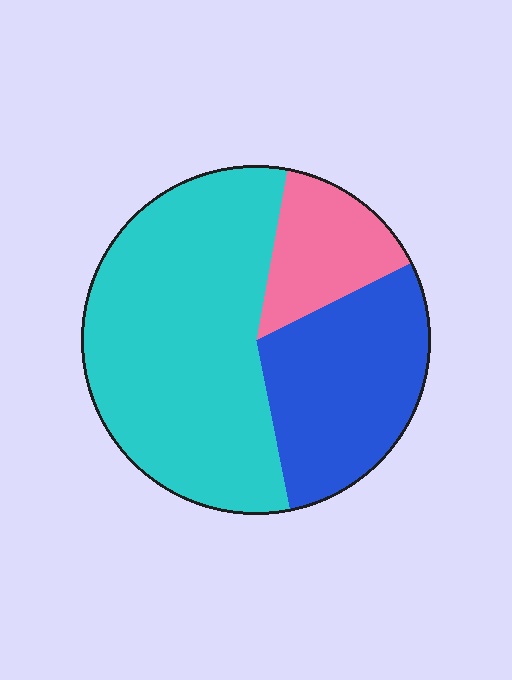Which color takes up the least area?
Pink, at roughly 15%.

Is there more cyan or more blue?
Cyan.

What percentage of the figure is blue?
Blue covers about 30% of the figure.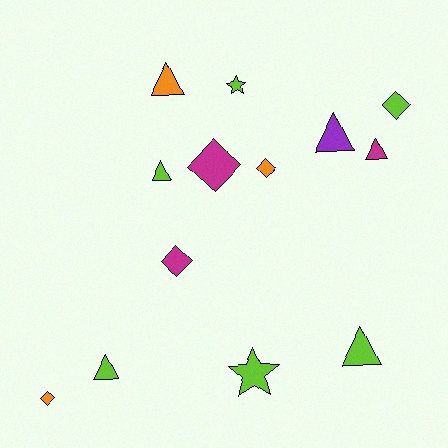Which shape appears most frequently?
Triangle, with 6 objects.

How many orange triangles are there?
There is 1 orange triangle.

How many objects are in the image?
There are 13 objects.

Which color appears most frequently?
Lime, with 6 objects.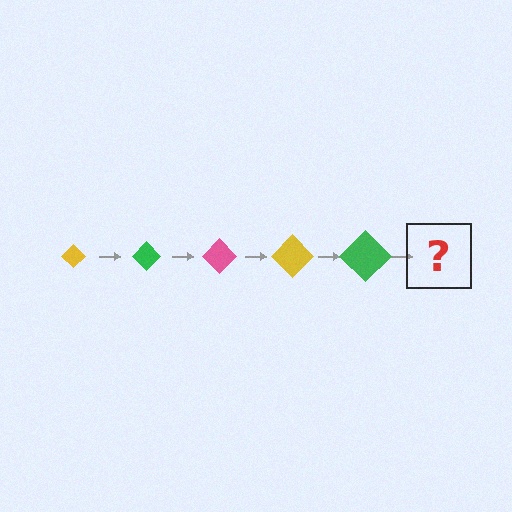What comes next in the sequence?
The next element should be a pink diamond, larger than the previous one.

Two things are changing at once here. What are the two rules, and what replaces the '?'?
The two rules are that the diamond grows larger each step and the color cycles through yellow, green, and pink. The '?' should be a pink diamond, larger than the previous one.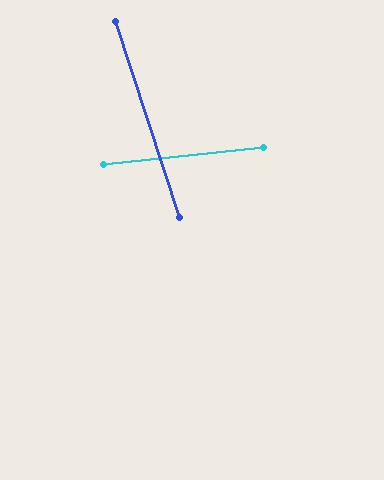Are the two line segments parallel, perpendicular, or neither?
Neither parallel nor perpendicular — they differ by about 78°.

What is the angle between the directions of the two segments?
Approximately 78 degrees.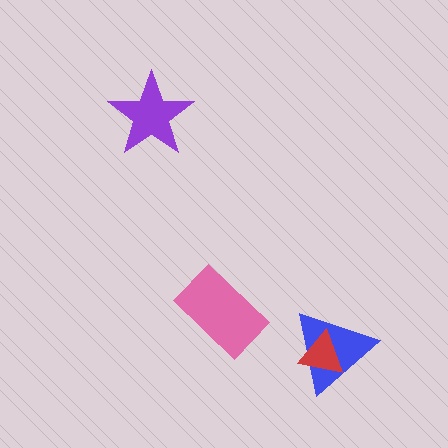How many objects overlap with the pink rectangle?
0 objects overlap with the pink rectangle.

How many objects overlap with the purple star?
0 objects overlap with the purple star.